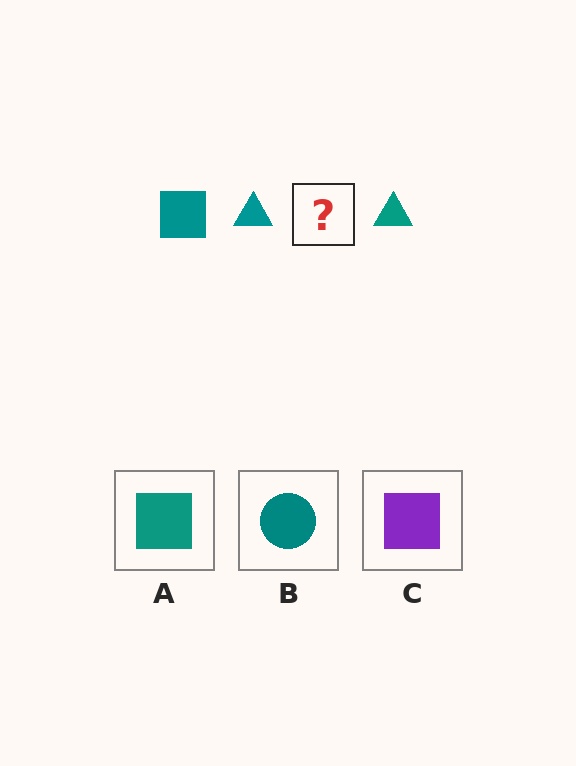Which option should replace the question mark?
Option A.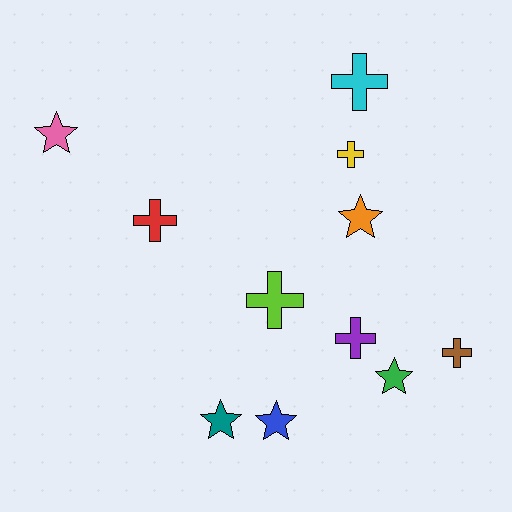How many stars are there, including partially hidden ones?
There are 5 stars.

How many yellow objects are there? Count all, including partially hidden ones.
There is 1 yellow object.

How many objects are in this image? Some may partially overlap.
There are 11 objects.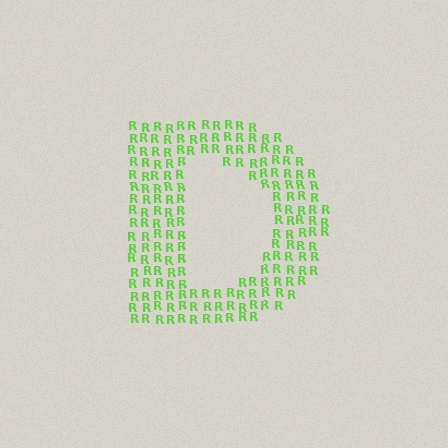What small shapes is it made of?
It is made of small letter R's.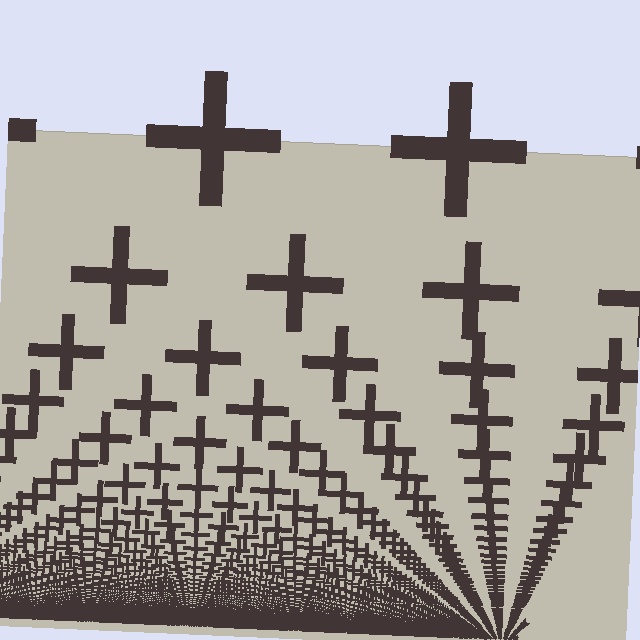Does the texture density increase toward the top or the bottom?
Density increases toward the bottom.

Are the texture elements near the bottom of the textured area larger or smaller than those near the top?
Smaller. The gradient is inverted — elements near the bottom are smaller and denser.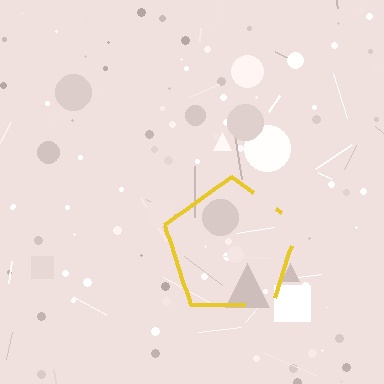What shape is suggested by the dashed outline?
The dashed outline suggests a pentagon.